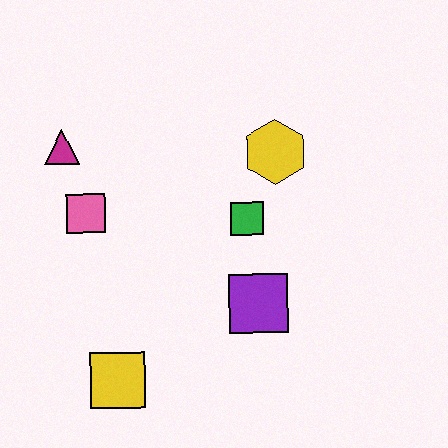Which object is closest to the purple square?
The green square is closest to the purple square.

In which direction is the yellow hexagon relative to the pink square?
The yellow hexagon is to the right of the pink square.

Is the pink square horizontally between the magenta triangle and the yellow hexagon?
Yes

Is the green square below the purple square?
No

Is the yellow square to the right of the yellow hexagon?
No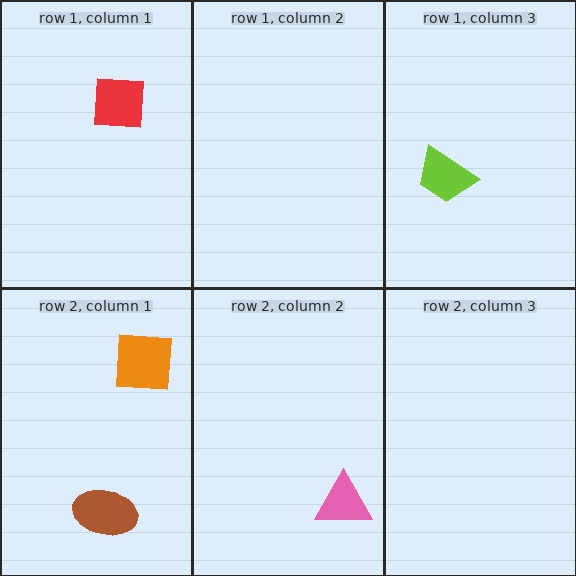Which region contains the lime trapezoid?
The row 1, column 3 region.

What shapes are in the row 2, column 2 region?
The pink triangle.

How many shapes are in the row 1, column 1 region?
1.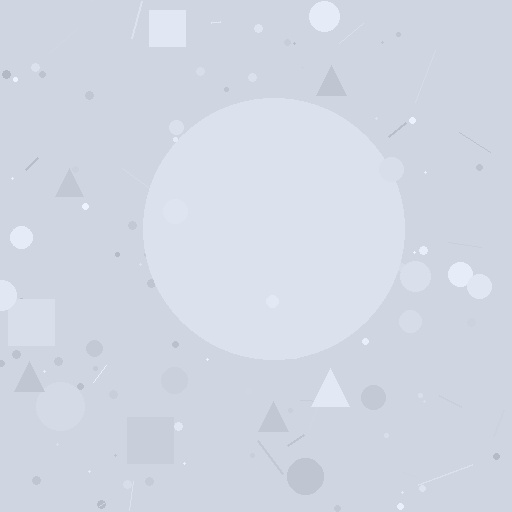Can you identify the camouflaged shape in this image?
The camouflaged shape is a circle.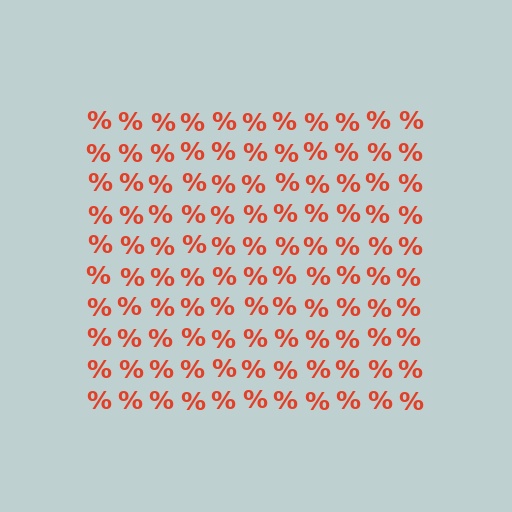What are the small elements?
The small elements are percent signs.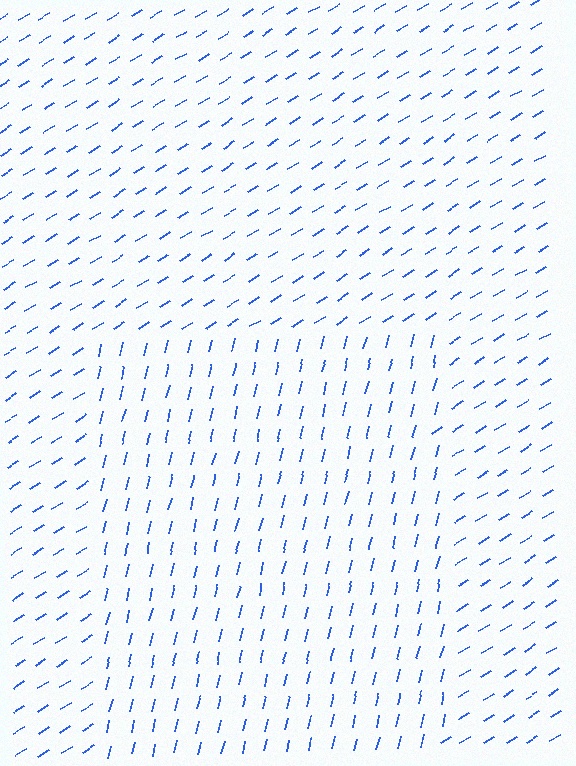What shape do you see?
I see a rectangle.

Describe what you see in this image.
The image is filled with small blue line segments. A rectangle region in the image has lines oriented differently from the surrounding lines, creating a visible texture boundary.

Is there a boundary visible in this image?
Yes, there is a texture boundary formed by a change in line orientation.